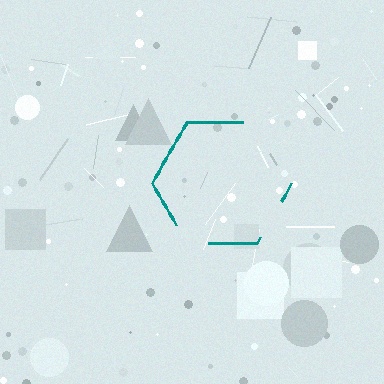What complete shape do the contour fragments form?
The contour fragments form a hexagon.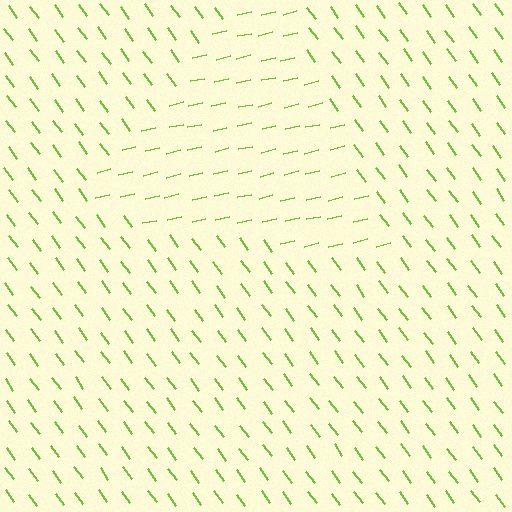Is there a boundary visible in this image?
Yes, there is a texture boundary formed by a change in line orientation.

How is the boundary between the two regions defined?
The boundary is defined purely by a change in line orientation (approximately 67 degrees difference). All lines are the same color and thickness.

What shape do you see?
I see a triangle.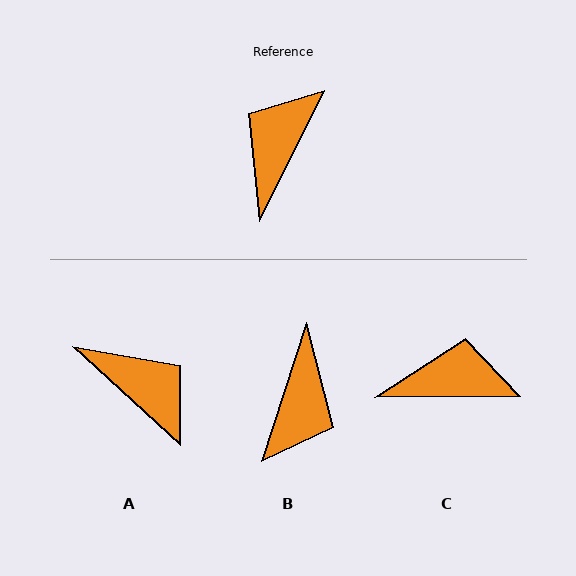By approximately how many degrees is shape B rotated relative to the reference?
Approximately 171 degrees clockwise.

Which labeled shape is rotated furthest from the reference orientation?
B, about 171 degrees away.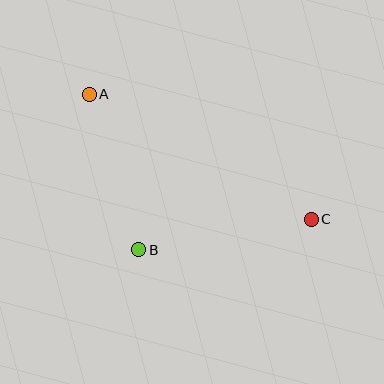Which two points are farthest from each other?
Points A and C are farthest from each other.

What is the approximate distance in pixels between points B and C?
The distance between B and C is approximately 175 pixels.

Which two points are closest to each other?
Points A and B are closest to each other.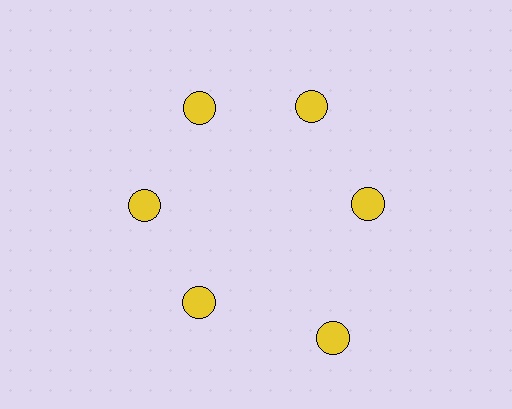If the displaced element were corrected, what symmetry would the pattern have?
It would have 6-fold rotational symmetry — the pattern would map onto itself every 60 degrees.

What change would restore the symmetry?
The symmetry would be restored by moving it inward, back onto the ring so that all 6 circles sit at equal angles and equal distance from the center.